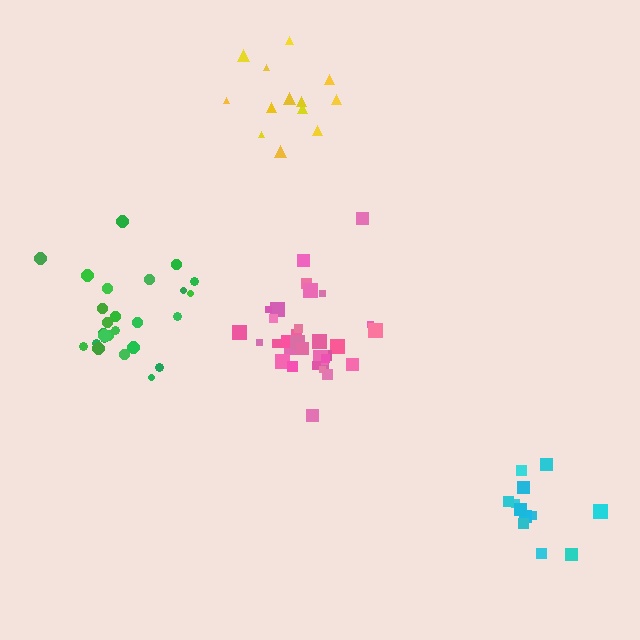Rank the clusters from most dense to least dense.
pink, yellow, cyan, green.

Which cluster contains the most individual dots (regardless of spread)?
Pink (33).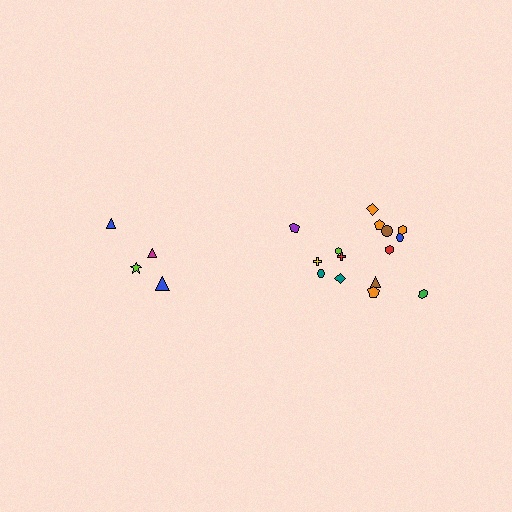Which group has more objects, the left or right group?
The right group.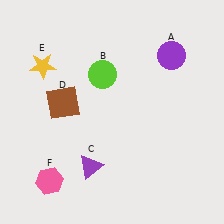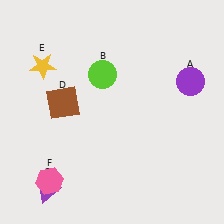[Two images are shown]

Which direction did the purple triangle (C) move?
The purple triangle (C) moved left.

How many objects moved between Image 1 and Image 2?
2 objects moved between the two images.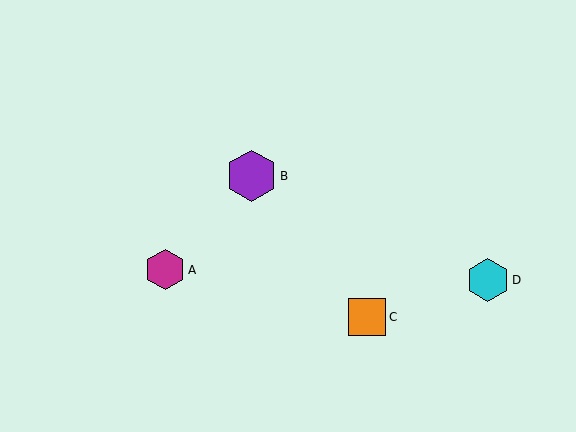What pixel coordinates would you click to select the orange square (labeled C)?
Click at (367, 317) to select the orange square C.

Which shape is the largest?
The purple hexagon (labeled B) is the largest.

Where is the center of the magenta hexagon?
The center of the magenta hexagon is at (165, 270).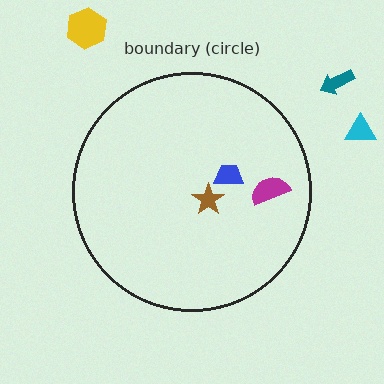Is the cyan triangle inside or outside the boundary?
Outside.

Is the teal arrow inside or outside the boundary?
Outside.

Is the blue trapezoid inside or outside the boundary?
Inside.